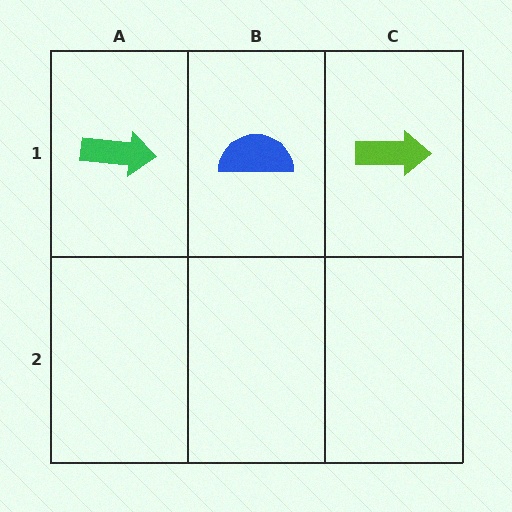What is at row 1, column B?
A blue semicircle.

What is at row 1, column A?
A green arrow.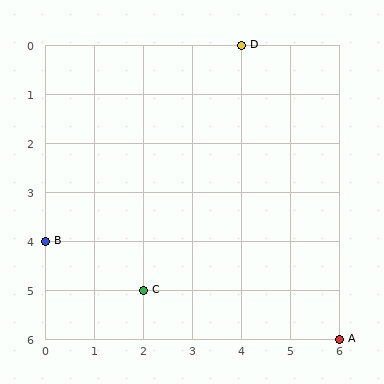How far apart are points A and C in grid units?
Points A and C are 4 columns and 1 row apart (about 4.1 grid units diagonally).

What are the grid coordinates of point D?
Point D is at grid coordinates (4, 0).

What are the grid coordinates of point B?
Point B is at grid coordinates (0, 4).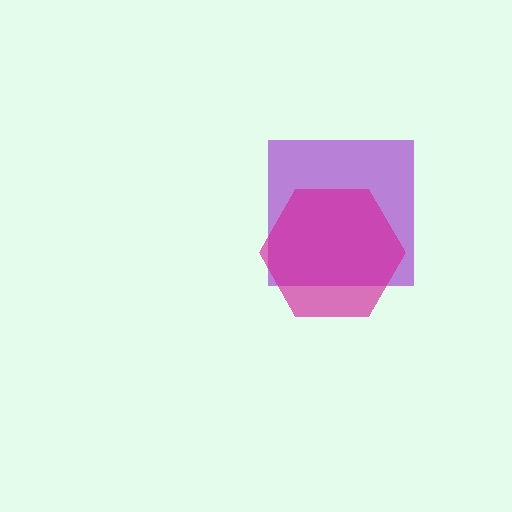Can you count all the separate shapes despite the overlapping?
Yes, there are 2 separate shapes.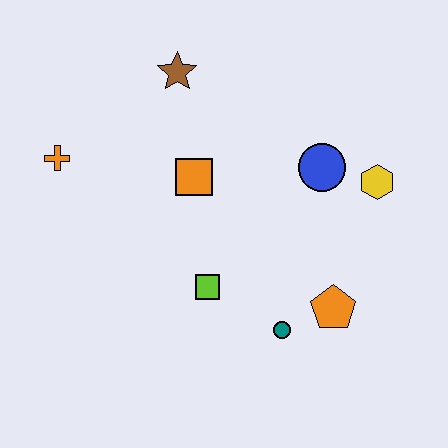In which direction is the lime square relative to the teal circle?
The lime square is to the left of the teal circle.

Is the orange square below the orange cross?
Yes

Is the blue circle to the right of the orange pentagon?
No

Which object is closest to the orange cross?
The orange square is closest to the orange cross.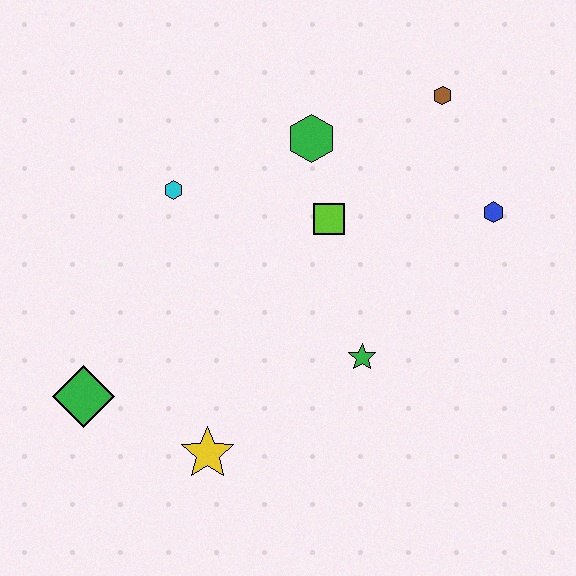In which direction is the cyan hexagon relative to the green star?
The cyan hexagon is to the left of the green star.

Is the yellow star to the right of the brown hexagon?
No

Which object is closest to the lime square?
The green hexagon is closest to the lime square.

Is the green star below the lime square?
Yes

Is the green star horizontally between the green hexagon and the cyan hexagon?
No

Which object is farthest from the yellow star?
The brown hexagon is farthest from the yellow star.